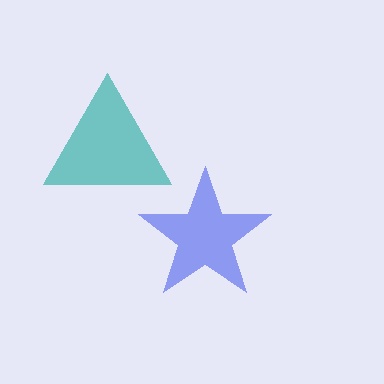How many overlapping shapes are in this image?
There are 2 overlapping shapes in the image.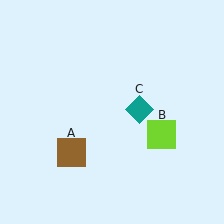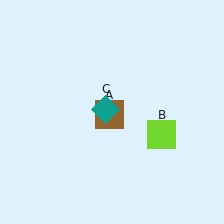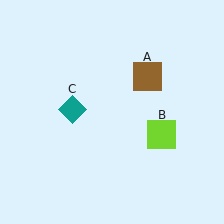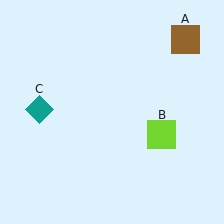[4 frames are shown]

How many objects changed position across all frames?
2 objects changed position: brown square (object A), teal diamond (object C).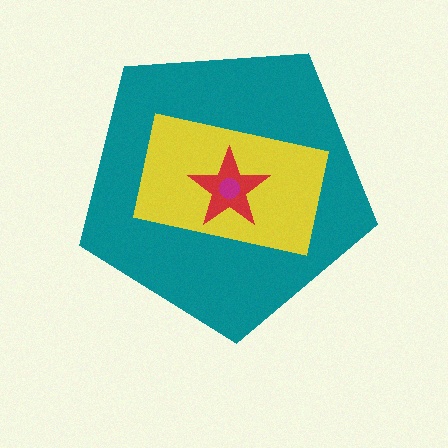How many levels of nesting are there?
4.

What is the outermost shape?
The teal pentagon.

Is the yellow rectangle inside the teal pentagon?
Yes.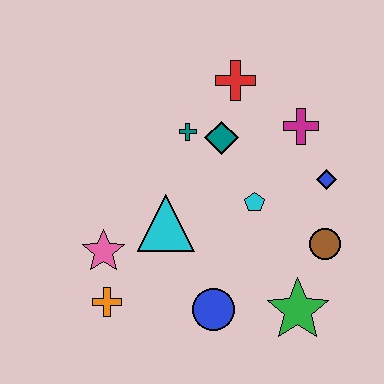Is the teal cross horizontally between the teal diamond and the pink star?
Yes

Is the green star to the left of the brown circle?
Yes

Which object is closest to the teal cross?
The teal diamond is closest to the teal cross.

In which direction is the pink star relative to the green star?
The pink star is to the left of the green star.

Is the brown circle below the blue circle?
No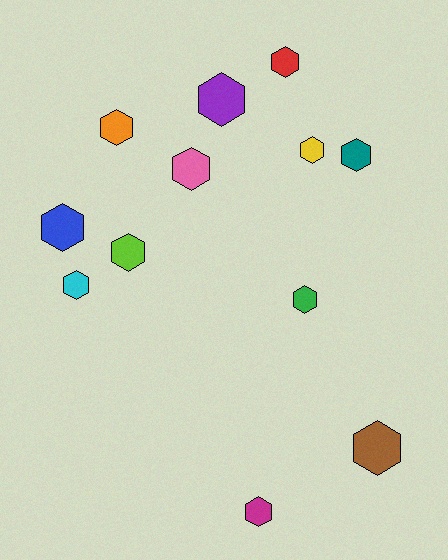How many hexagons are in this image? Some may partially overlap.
There are 12 hexagons.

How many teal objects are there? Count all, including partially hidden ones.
There is 1 teal object.